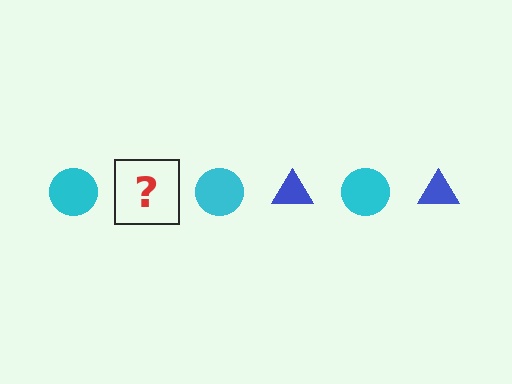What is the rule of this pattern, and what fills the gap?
The rule is that the pattern alternates between cyan circle and blue triangle. The gap should be filled with a blue triangle.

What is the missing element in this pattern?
The missing element is a blue triangle.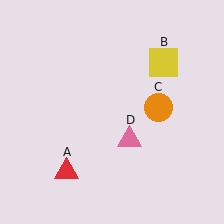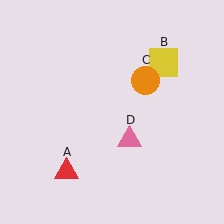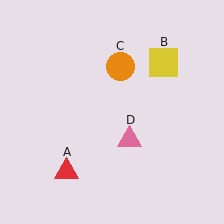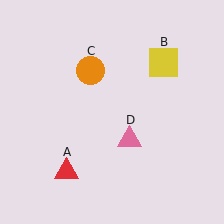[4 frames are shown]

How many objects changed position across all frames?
1 object changed position: orange circle (object C).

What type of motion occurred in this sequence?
The orange circle (object C) rotated counterclockwise around the center of the scene.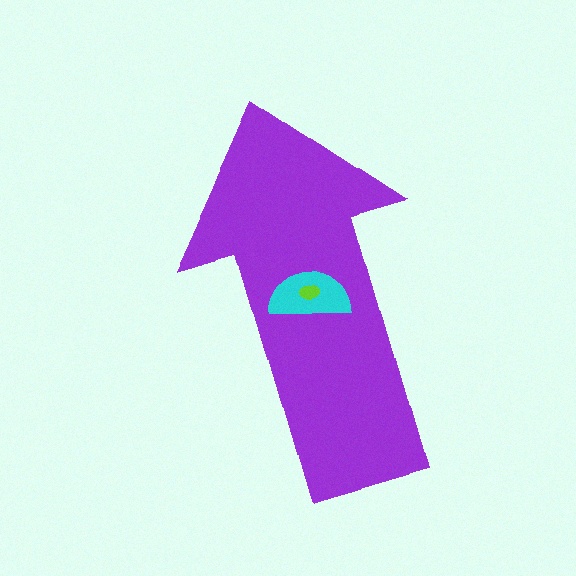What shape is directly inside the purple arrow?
The cyan semicircle.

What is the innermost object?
The lime ellipse.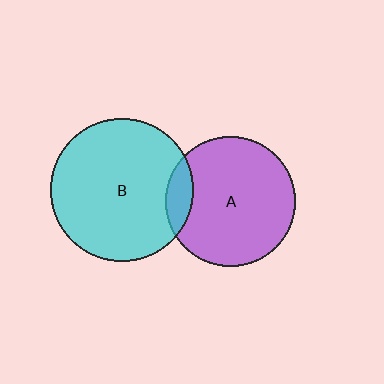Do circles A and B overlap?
Yes.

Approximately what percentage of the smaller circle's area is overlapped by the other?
Approximately 10%.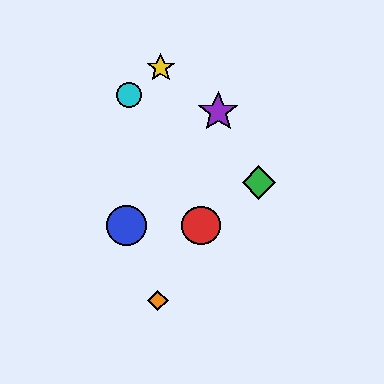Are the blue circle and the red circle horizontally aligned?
Yes, both are at y≈225.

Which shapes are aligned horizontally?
The red circle, the blue circle are aligned horizontally.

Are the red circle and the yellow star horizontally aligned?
No, the red circle is at y≈225 and the yellow star is at y≈68.